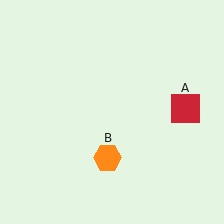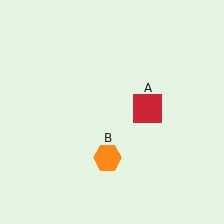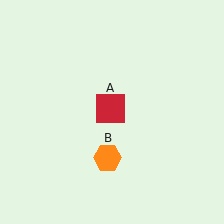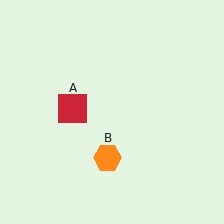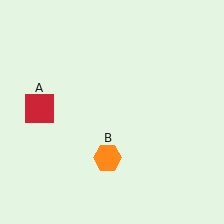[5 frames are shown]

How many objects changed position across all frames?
1 object changed position: red square (object A).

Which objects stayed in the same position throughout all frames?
Orange hexagon (object B) remained stationary.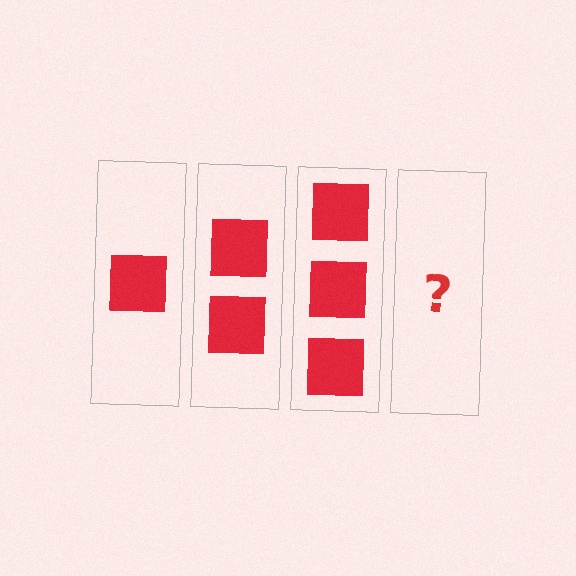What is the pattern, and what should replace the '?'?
The pattern is that each step adds one more square. The '?' should be 4 squares.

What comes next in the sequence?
The next element should be 4 squares.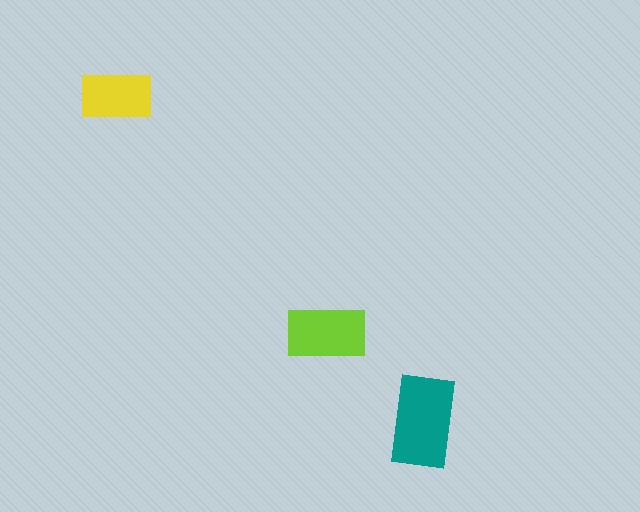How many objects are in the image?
There are 3 objects in the image.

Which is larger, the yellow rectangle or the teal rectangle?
The teal one.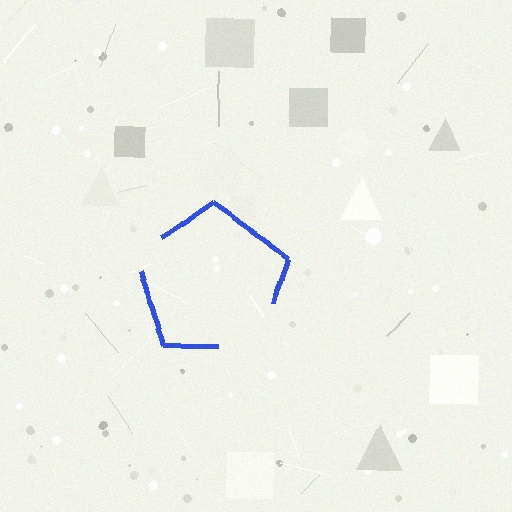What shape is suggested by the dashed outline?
The dashed outline suggests a pentagon.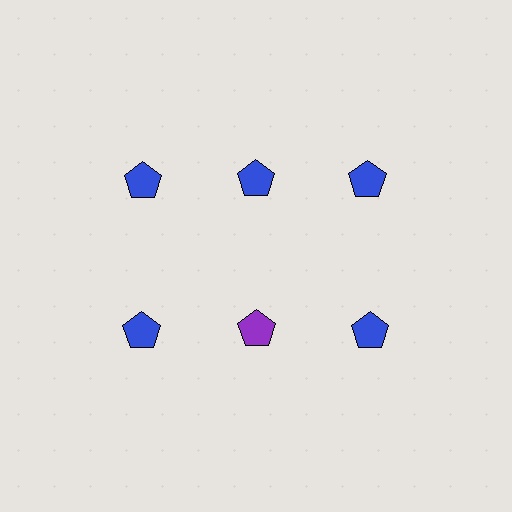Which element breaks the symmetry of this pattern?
The purple pentagon in the second row, second from left column breaks the symmetry. All other shapes are blue pentagons.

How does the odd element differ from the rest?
It has a different color: purple instead of blue.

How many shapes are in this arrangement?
There are 6 shapes arranged in a grid pattern.